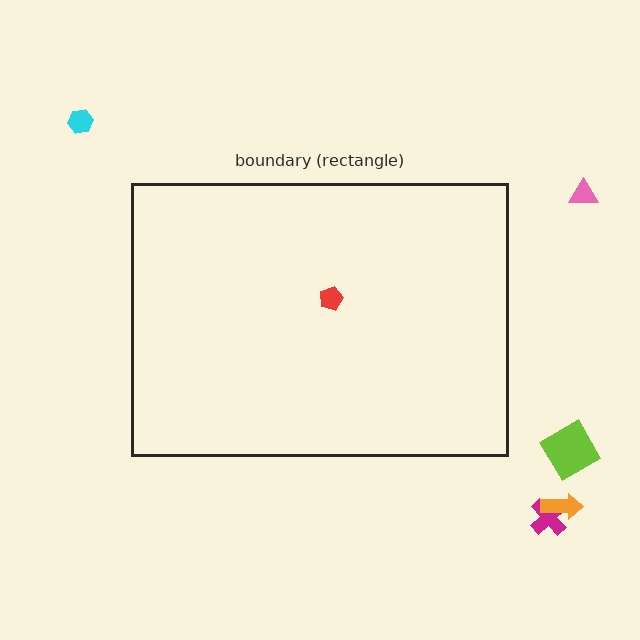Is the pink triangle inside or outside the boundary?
Outside.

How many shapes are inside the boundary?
1 inside, 5 outside.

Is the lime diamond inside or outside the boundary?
Outside.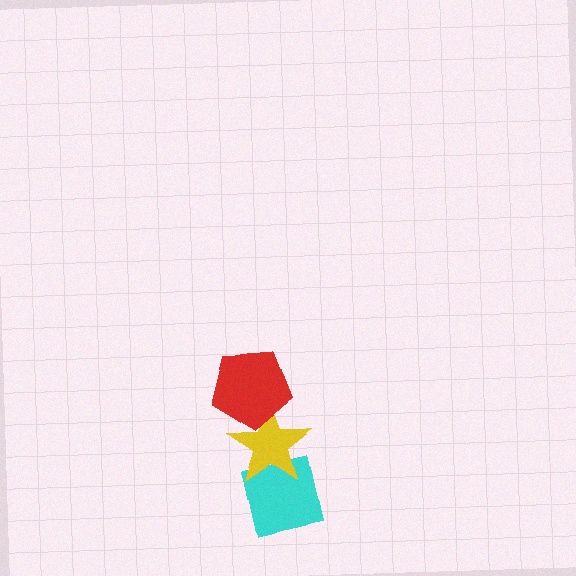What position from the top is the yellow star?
The yellow star is 2nd from the top.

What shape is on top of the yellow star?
The red pentagon is on top of the yellow star.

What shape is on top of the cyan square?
The yellow star is on top of the cyan square.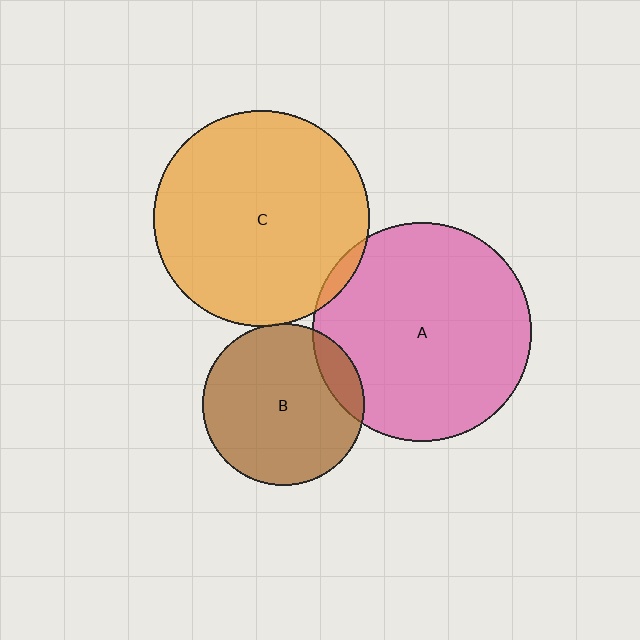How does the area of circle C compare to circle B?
Approximately 1.8 times.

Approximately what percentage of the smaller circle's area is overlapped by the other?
Approximately 10%.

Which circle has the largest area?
Circle A (pink).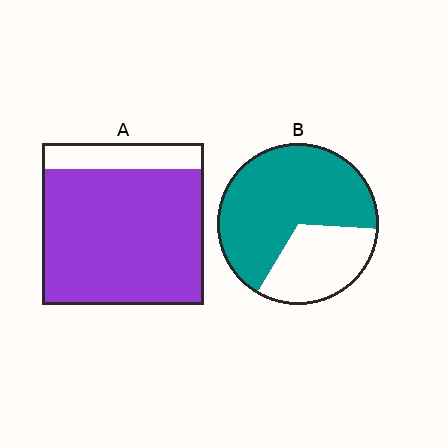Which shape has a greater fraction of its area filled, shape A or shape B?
Shape A.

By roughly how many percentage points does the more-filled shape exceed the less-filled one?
By roughly 15 percentage points (A over B).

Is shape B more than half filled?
Yes.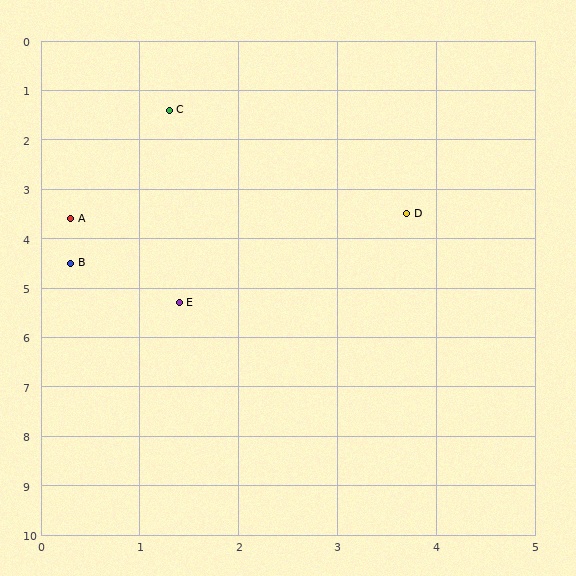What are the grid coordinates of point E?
Point E is at approximately (1.4, 5.3).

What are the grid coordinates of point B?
Point B is at approximately (0.3, 4.5).